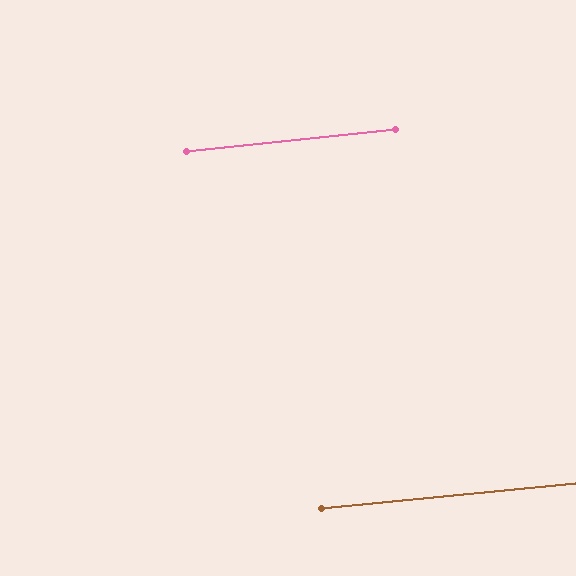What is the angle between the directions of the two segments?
Approximately 0 degrees.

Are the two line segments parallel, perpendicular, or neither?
Parallel — their directions differ by only 0.4°.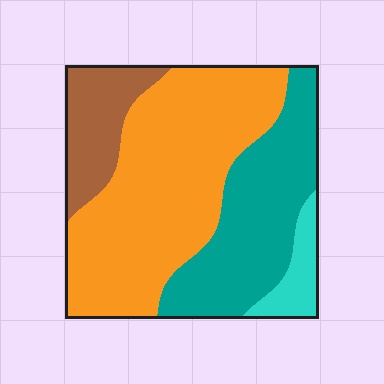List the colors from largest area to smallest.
From largest to smallest: orange, teal, brown, cyan.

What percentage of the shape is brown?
Brown covers about 15% of the shape.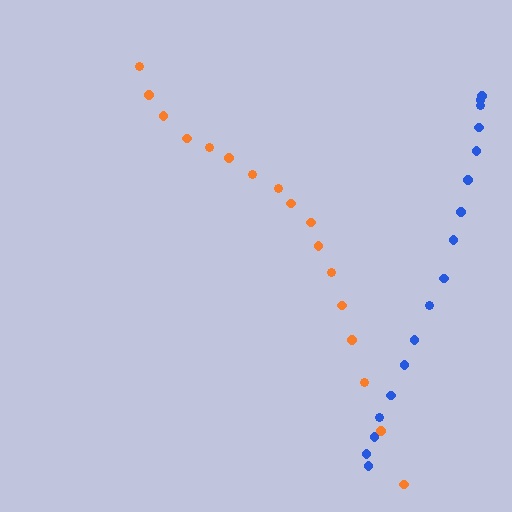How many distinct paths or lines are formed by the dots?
There are 2 distinct paths.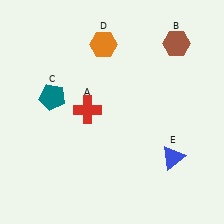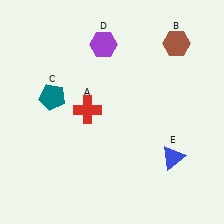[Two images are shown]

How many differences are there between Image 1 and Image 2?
There is 1 difference between the two images.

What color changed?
The hexagon (D) changed from orange in Image 1 to purple in Image 2.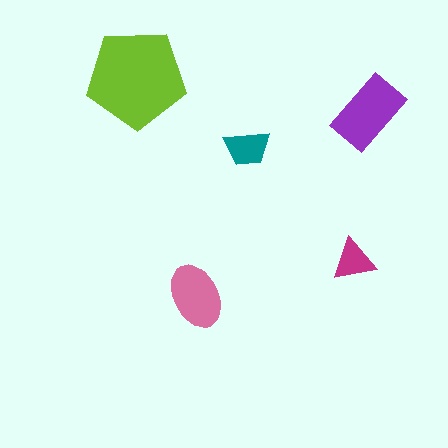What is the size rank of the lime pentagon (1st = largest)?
1st.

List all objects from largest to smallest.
The lime pentagon, the purple rectangle, the pink ellipse, the teal trapezoid, the magenta triangle.